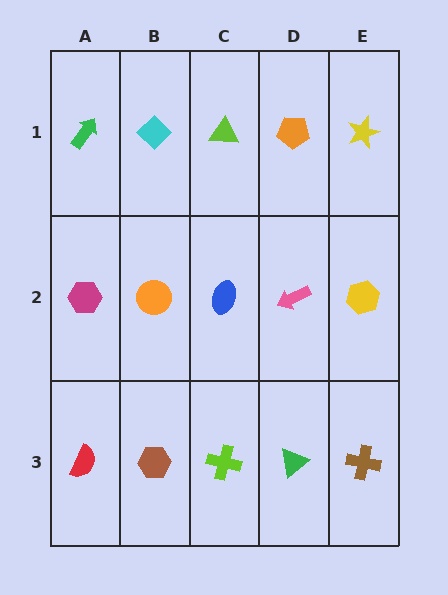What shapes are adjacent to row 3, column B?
An orange circle (row 2, column B), a red semicircle (row 3, column A), a lime cross (row 3, column C).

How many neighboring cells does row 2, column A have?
3.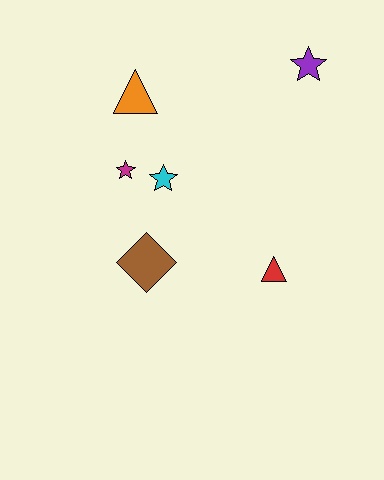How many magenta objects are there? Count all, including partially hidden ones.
There is 1 magenta object.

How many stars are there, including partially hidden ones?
There are 3 stars.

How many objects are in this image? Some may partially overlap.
There are 6 objects.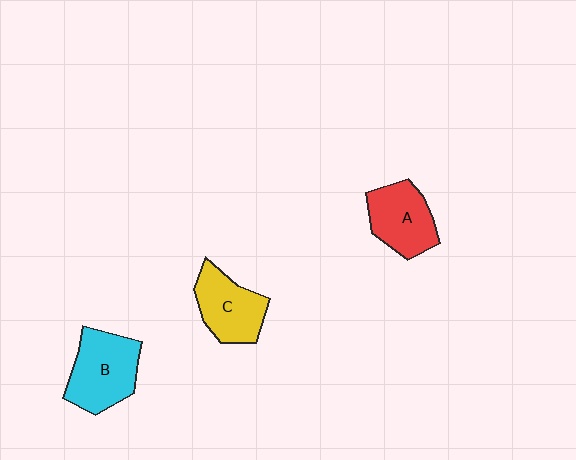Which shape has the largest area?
Shape B (cyan).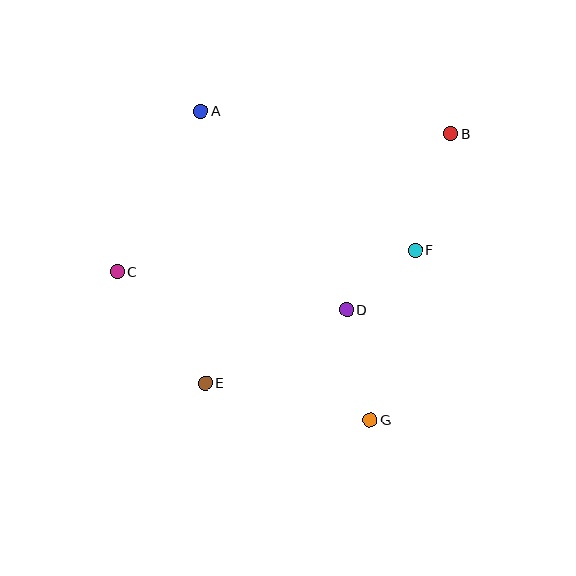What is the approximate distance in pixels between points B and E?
The distance between B and E is approximately 350 pixels.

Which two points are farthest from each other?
Points B and C are farthest from each other.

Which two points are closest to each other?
Points D and F are closest to each other.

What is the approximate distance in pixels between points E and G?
The distance between E and G is approximately 169 pixels.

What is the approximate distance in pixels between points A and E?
The distance between A and E is approximately 272 pixels.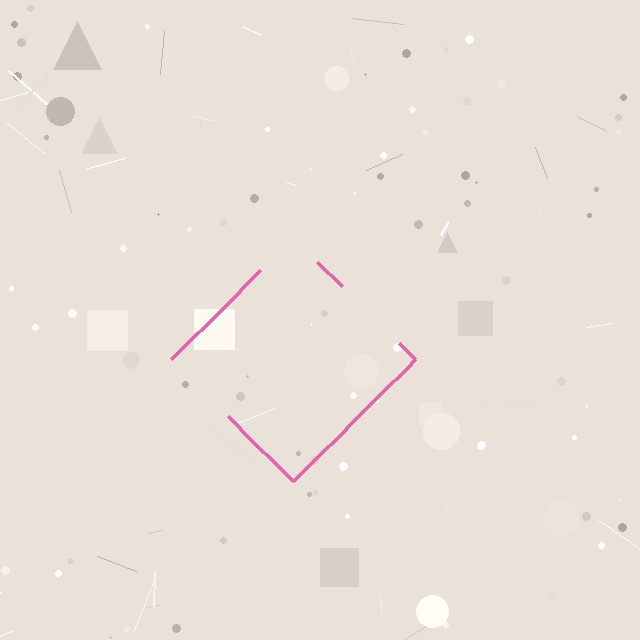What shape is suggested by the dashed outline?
The dashed outline suggests a diamond.